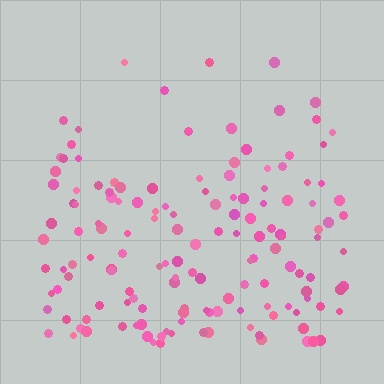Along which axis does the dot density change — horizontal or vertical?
Vertical.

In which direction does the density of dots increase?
From top to bottom, with the bottom side densest.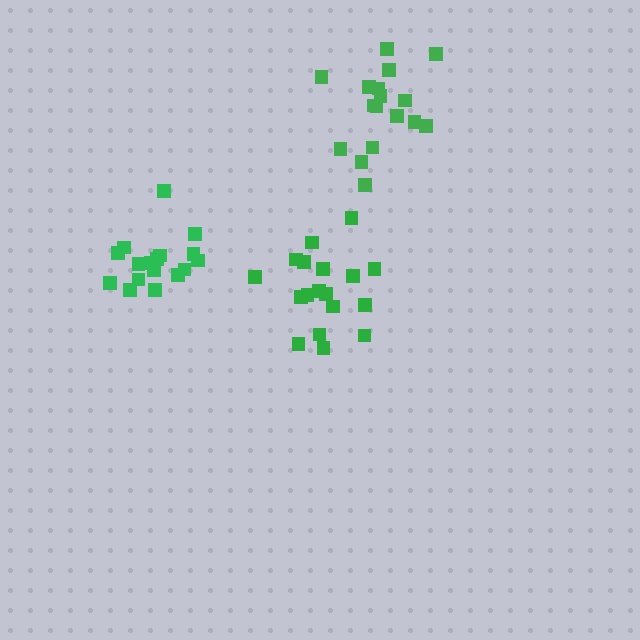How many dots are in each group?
Group 1: 18 dots, Group 2: 17 dots, Group 3: 17 dots (52 total).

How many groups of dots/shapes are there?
There are 3 groups.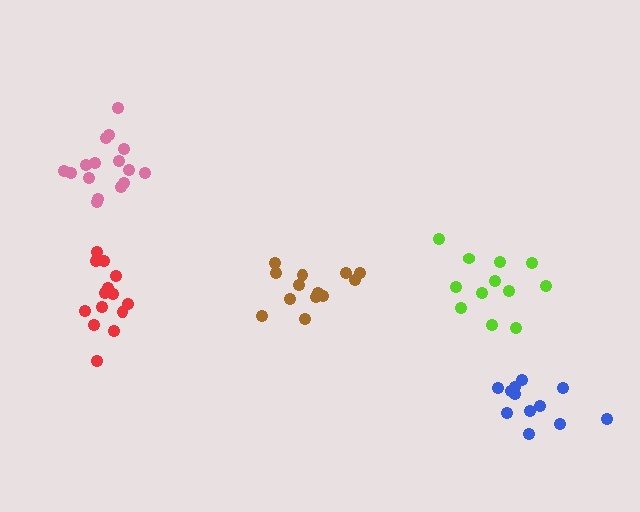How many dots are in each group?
Group 1: 12 dots, Group 2: 16 dots, Group 3: 14 dots, Group 4: 13 dots, Group 5: 12 dots (67 total).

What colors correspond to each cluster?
The clusters are colored: lime, pink, red, brown, blue.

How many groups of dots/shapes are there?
There are 5 groups.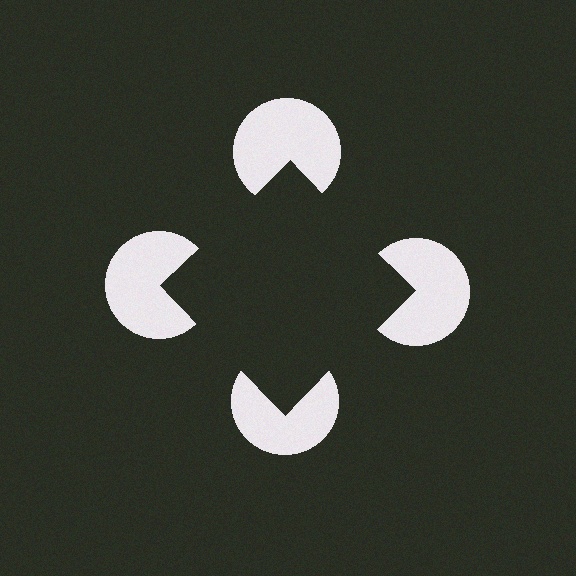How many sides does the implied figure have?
4 sides.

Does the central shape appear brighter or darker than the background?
It typically appears slightly darker than the background, even though no actual brightness change is drawn.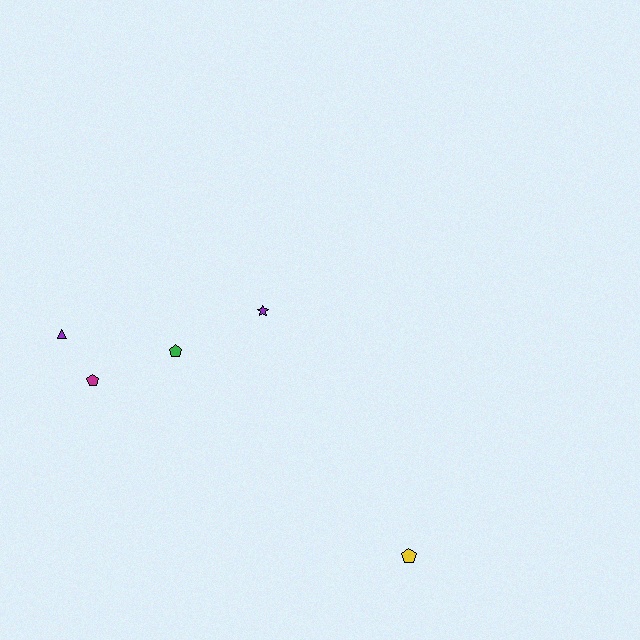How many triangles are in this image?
There is 1 triangle.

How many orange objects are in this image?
There are no orange objects.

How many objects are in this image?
There are 5 objects.